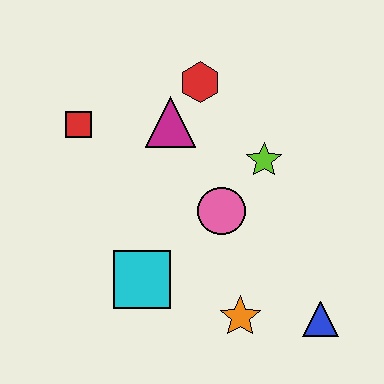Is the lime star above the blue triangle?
Yes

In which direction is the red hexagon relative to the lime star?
The red hexagon is above the lime star.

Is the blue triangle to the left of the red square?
No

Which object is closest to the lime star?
The pink circle is closest to the lime star.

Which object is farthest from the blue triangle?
The red square is farthest from the blue triangle.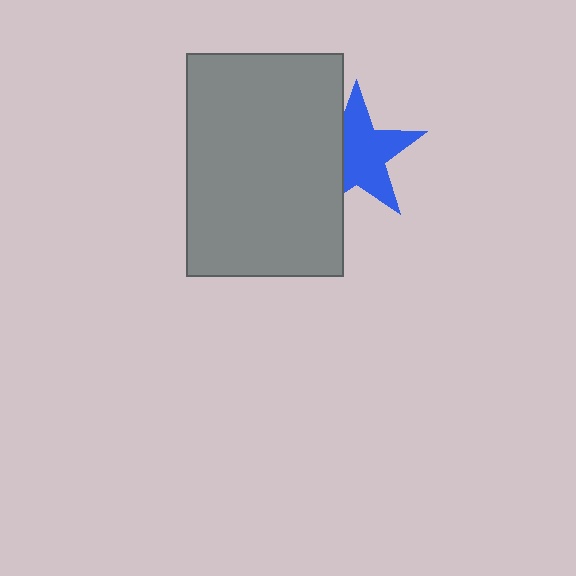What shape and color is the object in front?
The object in front is a gray rectangle.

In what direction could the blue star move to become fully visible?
The blue star could move right. That would shift it out from behind the gray rectangle entirely.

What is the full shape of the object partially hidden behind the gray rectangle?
The partially hidden object is a blue star.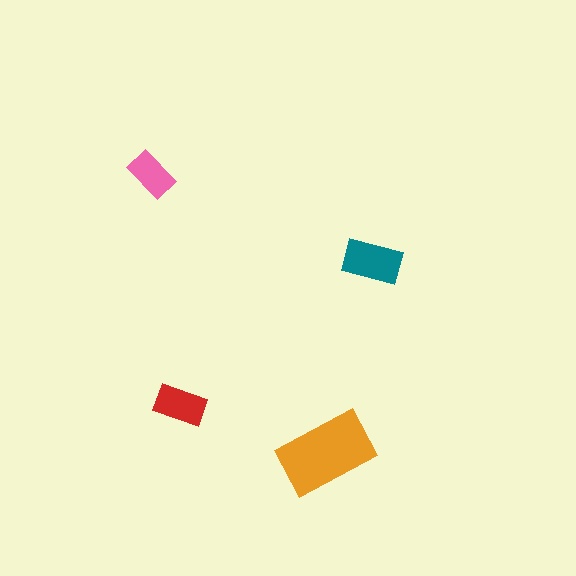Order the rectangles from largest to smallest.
the orange one, the teal one, the red one, the pink one.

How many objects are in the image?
There are 4 objects in the image.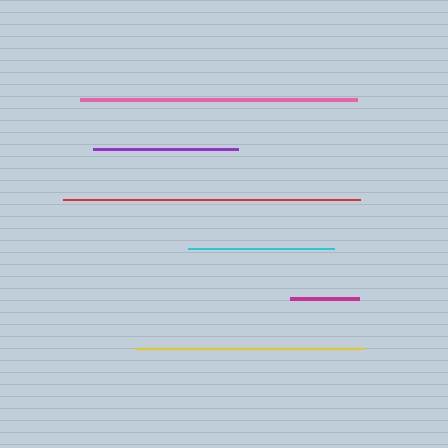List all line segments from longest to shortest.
From longest to shortest: red, pink, yellow, cyan, purple, magenta.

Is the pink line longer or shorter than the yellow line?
The pink line is longer than the yellow line.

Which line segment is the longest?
The red line is the longest at approximately 297 pixels.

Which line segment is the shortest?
The magenta line is the shortest at approximately 69 pixels.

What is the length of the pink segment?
The pink segment is approximately 277 pixels long.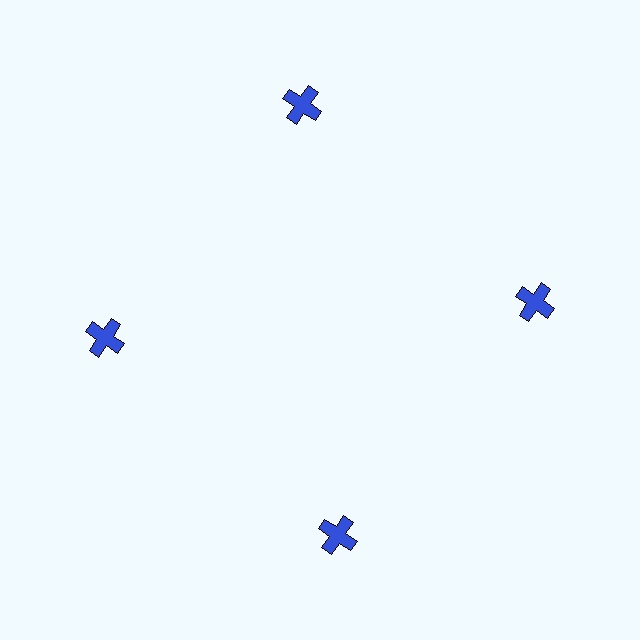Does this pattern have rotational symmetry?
Yes, this pattern has 4-fold rotational symmetry. It looks the same after rotating 90 degrees around the center.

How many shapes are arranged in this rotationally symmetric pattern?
There are 4 shapes, arranged in 4 groups of 1.